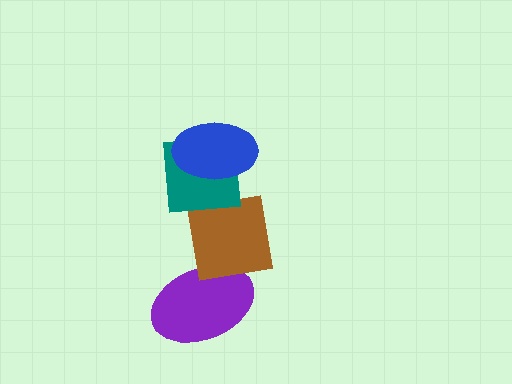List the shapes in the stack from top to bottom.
From top to bottom: the blue ellipse, the teal square, the brown square, the purple ellipse.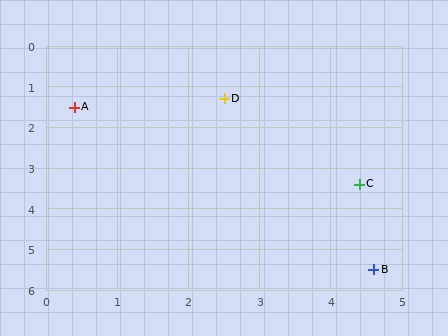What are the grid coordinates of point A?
Point A is at approximately (0.4, 1.5).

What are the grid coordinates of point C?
Point C is at approximately (4.4, 3.4).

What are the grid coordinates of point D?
Point D is at approximately (2.5, 1.3).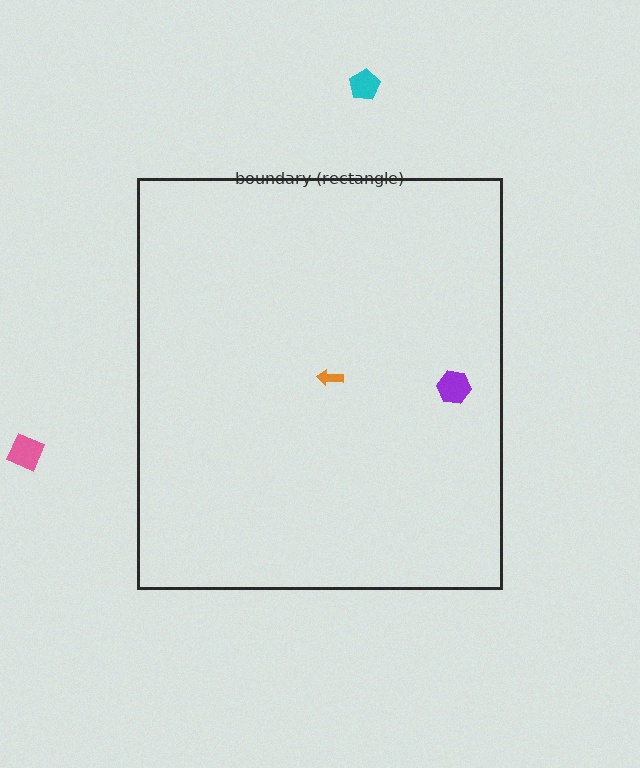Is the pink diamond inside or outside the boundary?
Outside.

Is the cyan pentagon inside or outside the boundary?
Outside.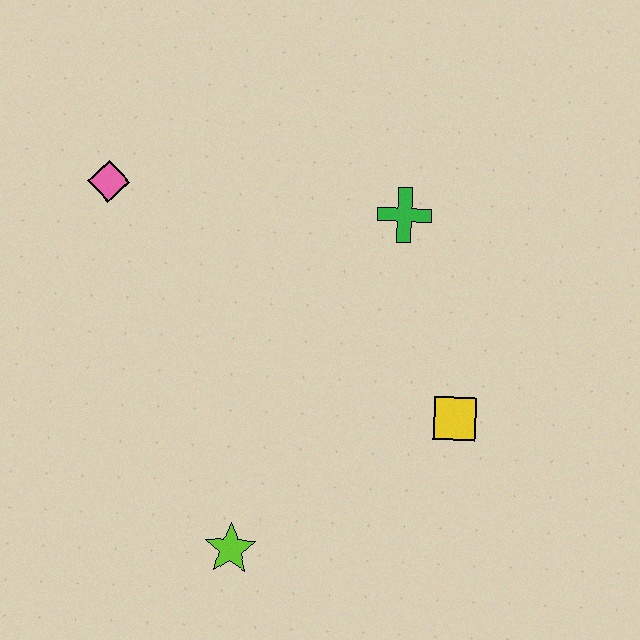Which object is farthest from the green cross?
The lime star is farthest from the green cross.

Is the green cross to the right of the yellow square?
No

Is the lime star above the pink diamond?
No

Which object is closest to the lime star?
The yellow square is closest to the lime star.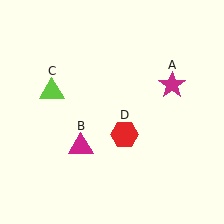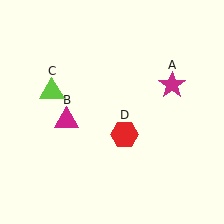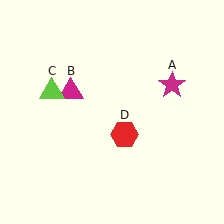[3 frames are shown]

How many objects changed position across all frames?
1 object changed position: magenta triangle (object B).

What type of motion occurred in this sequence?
The magenta triangle (object B) rotated clockwise around the center of the scene.